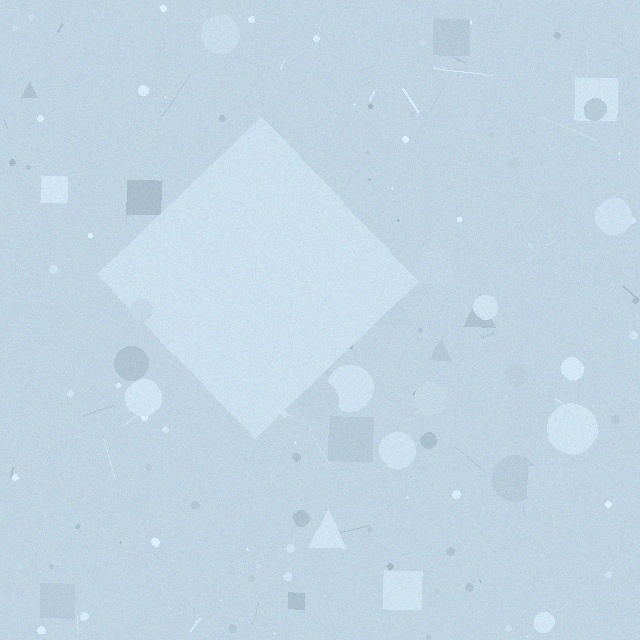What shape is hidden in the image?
A diamond is hidden in the image.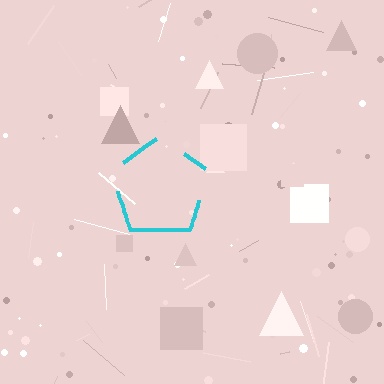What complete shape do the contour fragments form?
The contour fragments form a pentagon.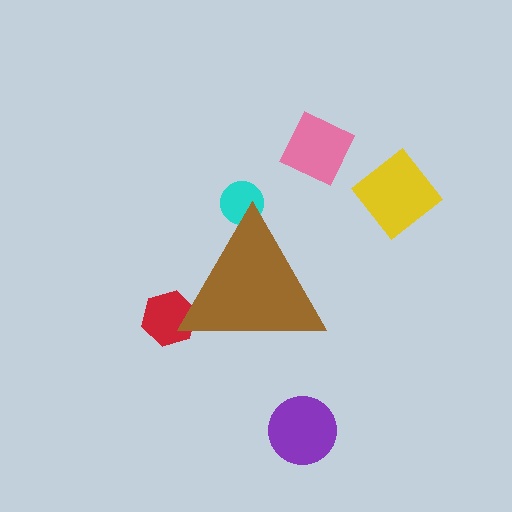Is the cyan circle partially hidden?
Yes, the cyan circle is partially hidden behind the brown triangle.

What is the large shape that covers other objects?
A brown triangle.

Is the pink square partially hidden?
No, the pink square is fully visible.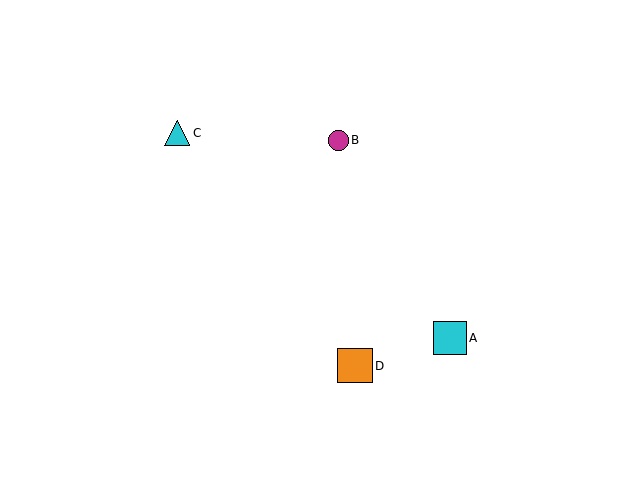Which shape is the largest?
The orange square (labeled D) is the largest.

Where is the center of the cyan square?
The center of the cyan square is at (450, 338).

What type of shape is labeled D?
Shape D is an orange square.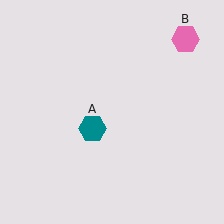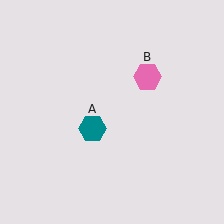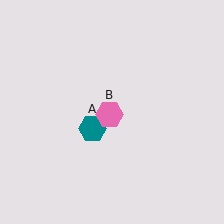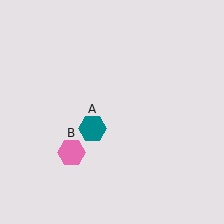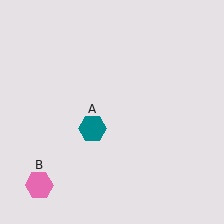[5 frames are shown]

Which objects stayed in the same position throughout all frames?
Teal hexagon (object A) remained stationary.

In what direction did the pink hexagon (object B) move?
The pink hexagon (object B) moved down and to the left.